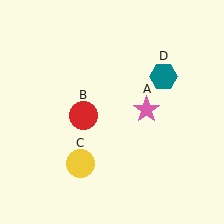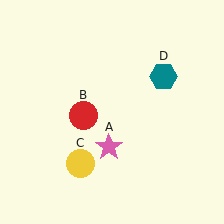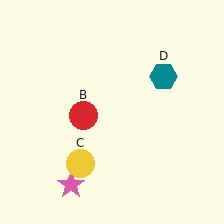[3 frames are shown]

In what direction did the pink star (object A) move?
The pink star (object A) moved down and to the left.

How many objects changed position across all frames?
1 object changed position: pink star (object A).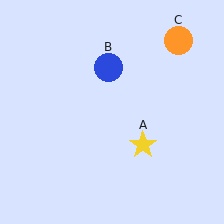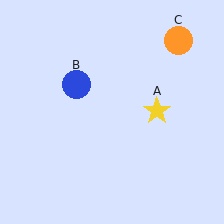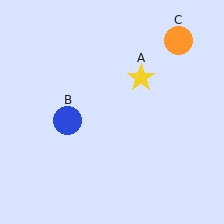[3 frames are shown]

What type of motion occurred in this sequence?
The yellow star (object A), blue circle (object B) rotated counterclockwise around the center of the scene.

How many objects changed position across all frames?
2 objects changed position: yellow star (object A), blue circle (object B).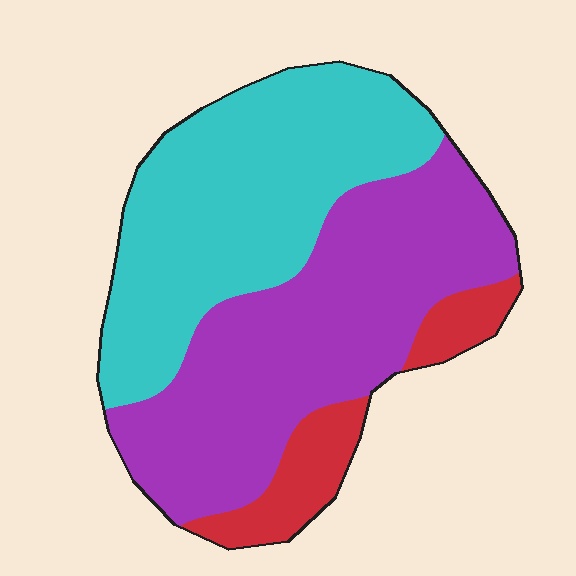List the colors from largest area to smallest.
From largest to smallest: purple, cyan, red.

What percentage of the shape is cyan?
Cyan covers roughly 40% of the shape.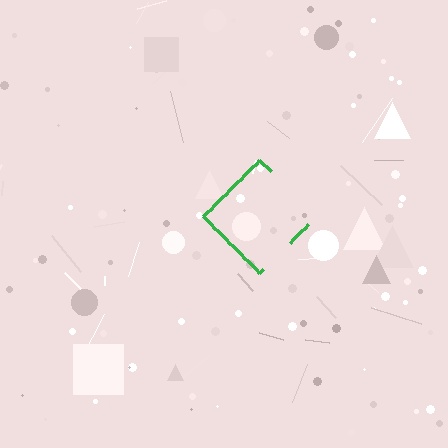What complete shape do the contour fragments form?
The contour fragments form a diamond.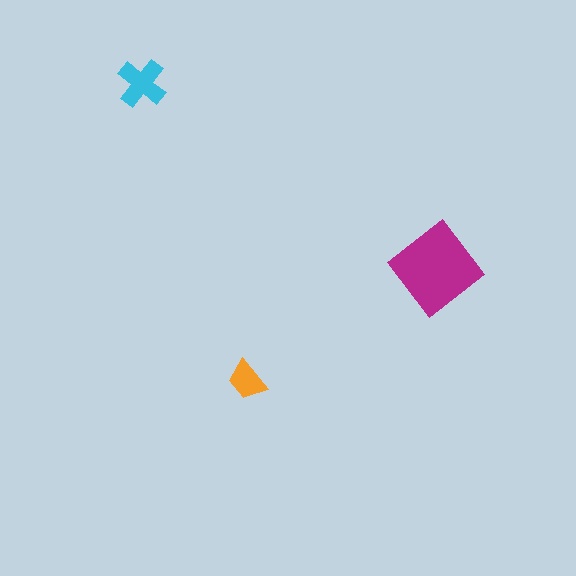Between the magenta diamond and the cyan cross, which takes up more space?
The magenta diamond.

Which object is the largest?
The magenta diamond.